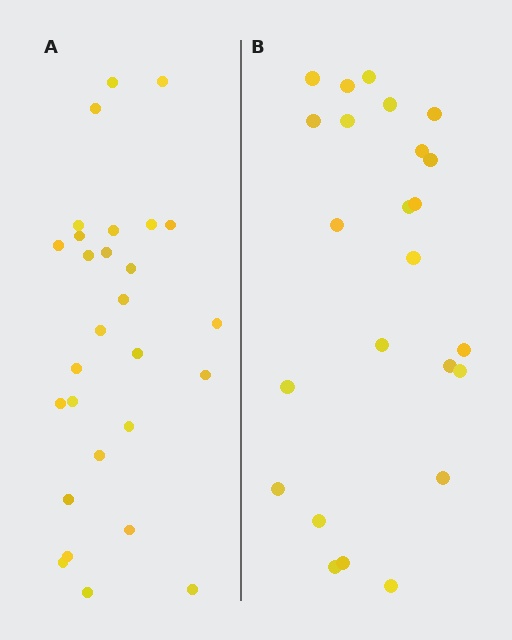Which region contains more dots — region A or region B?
Region A (the left region) has more dots.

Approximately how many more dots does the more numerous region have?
Region A has about 4 more dots than region B.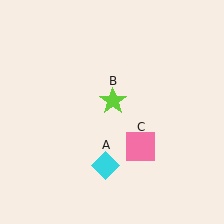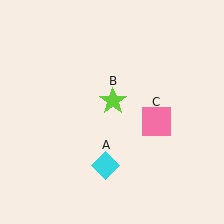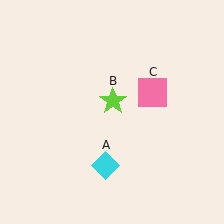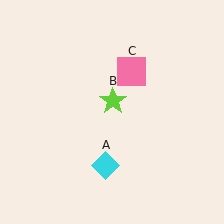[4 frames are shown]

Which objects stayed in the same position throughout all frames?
Cyan diamond (object A) and lime star (object B) remained stationary.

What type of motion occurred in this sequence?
The pink square (object C) rotated counterclockwise around the center of the scene.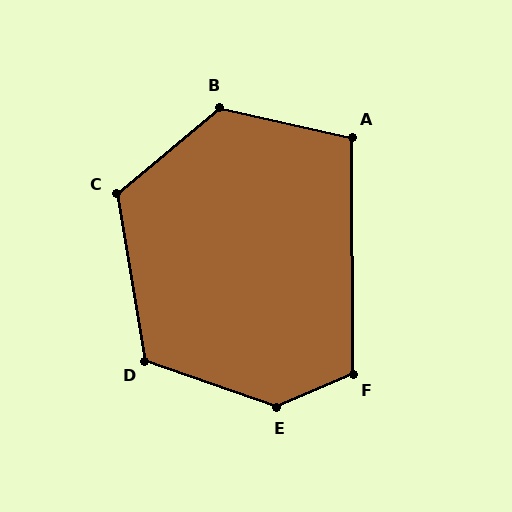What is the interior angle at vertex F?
Approximately 113 degrees (obtuse).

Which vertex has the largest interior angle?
E, at approximately 137 degrees.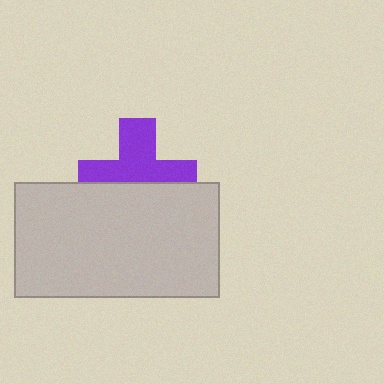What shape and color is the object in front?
The object in front is a light gray rectangle.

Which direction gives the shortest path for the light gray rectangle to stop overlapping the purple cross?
Moving down gives the shortest separation.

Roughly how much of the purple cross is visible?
About half of it is visible (roughly 57%).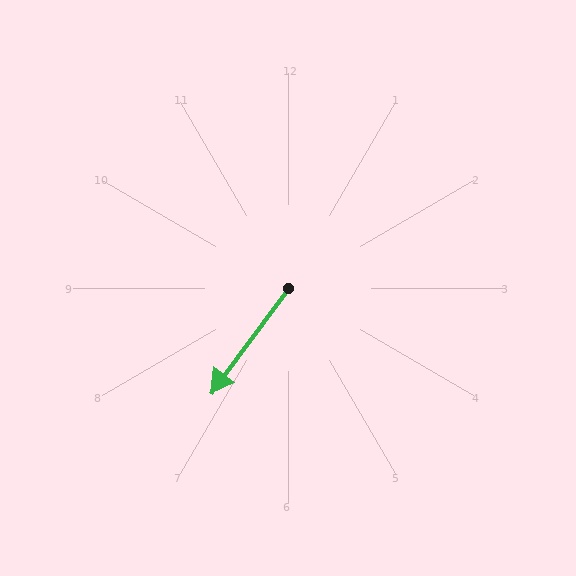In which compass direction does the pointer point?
Southwest.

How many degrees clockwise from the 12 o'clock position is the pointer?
Approximately 216 degrees.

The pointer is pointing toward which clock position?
Roughly 7 o'clock.